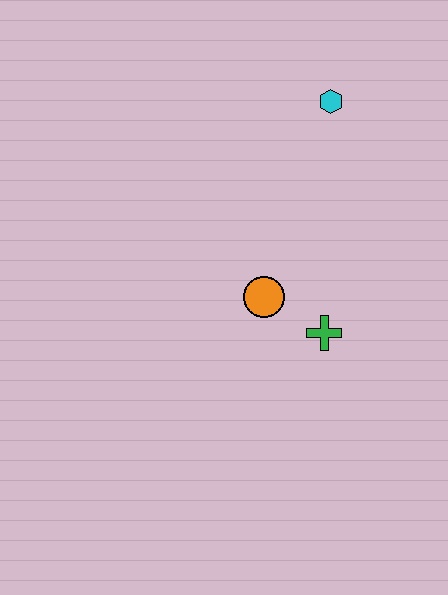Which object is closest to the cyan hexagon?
The orange circle is closest to the cyan hexagon.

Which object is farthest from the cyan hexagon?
The green cross is farthest from the cyan hexagon.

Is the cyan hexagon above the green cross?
Yes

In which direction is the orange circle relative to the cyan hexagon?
The orange circle is below the cyan hexagon.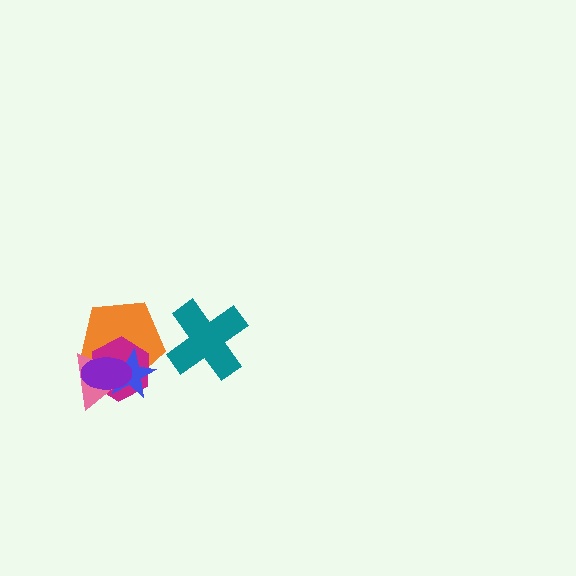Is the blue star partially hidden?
Yes, it is partially covered by another shape.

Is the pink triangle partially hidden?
Yes, it is partially covered by another shape.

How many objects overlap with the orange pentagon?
4 objects overlap with the orange pentagon.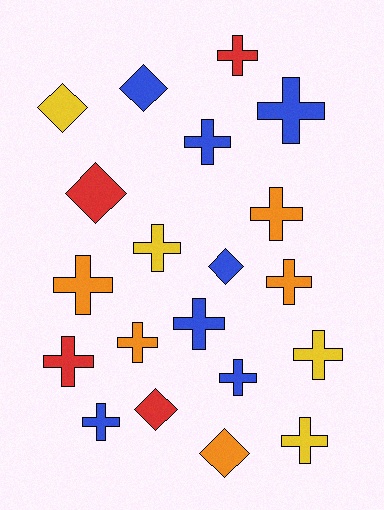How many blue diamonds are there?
There are 2 blue diamonds.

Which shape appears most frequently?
Cross, with 14 objects.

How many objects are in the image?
There are 20 objects.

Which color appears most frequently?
Blue, with 7 objects.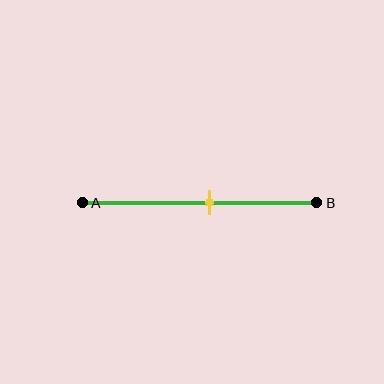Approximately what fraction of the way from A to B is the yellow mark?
The yellow mark is approximately 55% of the way from A to B.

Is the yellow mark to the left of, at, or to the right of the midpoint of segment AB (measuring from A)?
The yellow mark is to the right of the midpoint of segment AB.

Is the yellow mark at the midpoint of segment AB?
No, the mark is at about 55% from A, not at the 50% midpoint.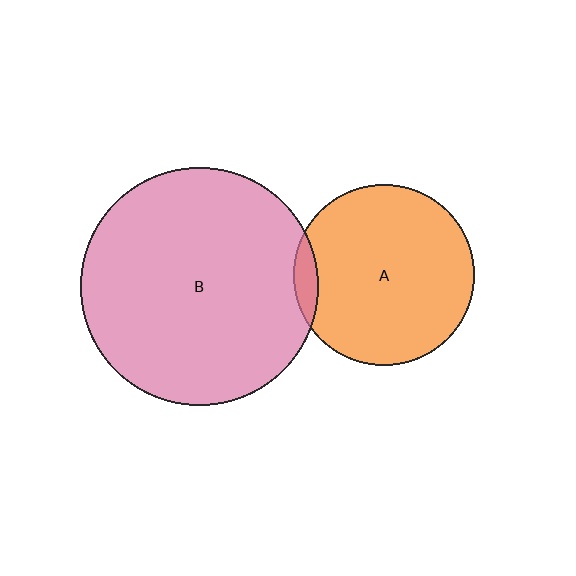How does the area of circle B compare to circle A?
Approximately 1.7 times.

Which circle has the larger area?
Circle B (pink).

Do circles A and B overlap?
Yes.